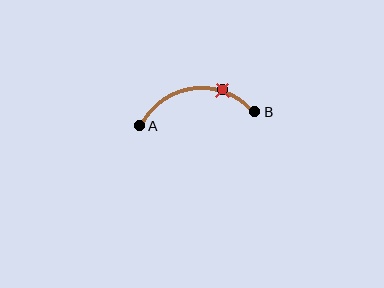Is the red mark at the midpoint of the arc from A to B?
No. The red mark lies on the arc but is closer to endpoint B. The arc midpoint would be at the point on the curve equidistant along the arc from both A and B.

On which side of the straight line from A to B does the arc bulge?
The arc bulges above the straight line connecting A and B.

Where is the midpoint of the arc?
The arc midpoint is the point on the curve farthest from the straight line joining A and B. It sits above that line.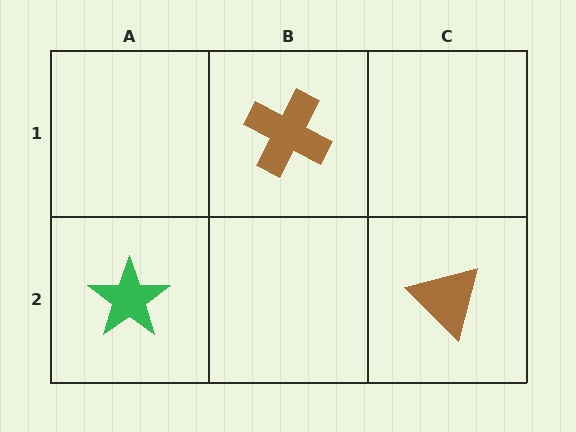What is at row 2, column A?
A green star.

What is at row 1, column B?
A brown cross.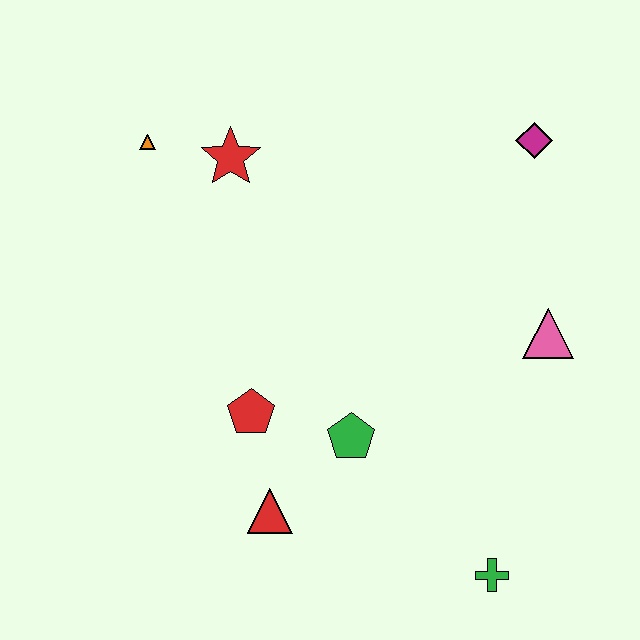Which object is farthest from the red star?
The green cross is farthest from the red star.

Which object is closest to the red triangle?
The red pentagon is closest to the red triangle.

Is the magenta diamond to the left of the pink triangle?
Yes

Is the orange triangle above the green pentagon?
Yes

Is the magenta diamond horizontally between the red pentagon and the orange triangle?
No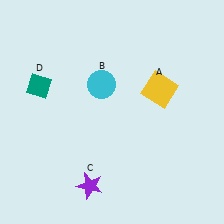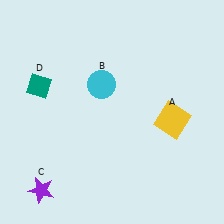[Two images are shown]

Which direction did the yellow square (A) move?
The yellow square (A) moved down.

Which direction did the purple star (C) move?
The purple star (C) moved left.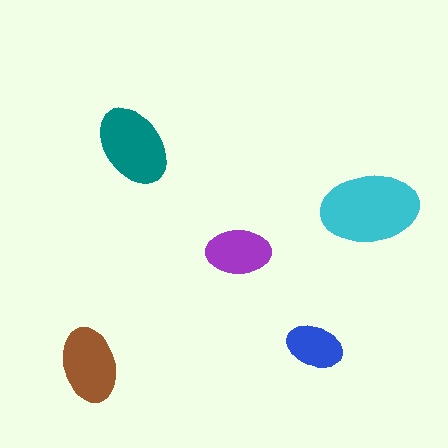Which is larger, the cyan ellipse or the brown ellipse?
The cyan one.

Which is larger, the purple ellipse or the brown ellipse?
The brown one.